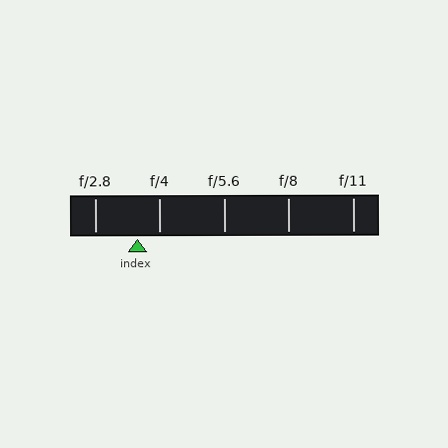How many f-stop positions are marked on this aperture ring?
There are 5 f-stop positions marked.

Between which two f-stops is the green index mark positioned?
The index mark is between f/2.8 and f/4.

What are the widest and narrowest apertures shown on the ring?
The widest aperture shown is f/2.8 and the narrowest is f/11.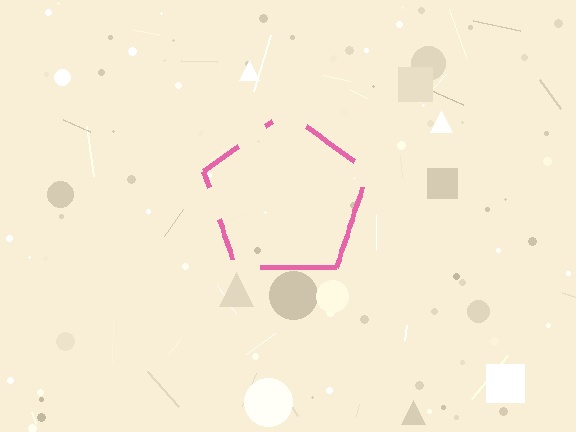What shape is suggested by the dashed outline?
The dashed outline suggests a pentagon.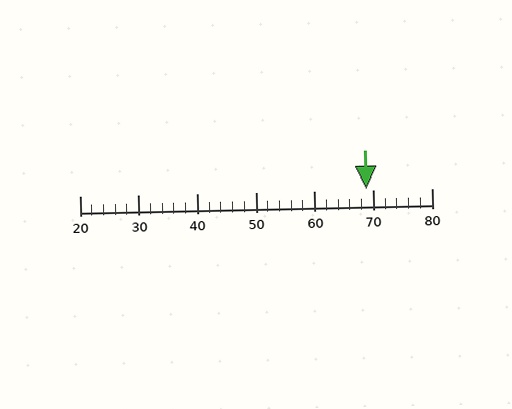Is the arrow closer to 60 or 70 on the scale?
The arrow is closer to 70.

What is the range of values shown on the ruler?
The ruler shows values from 20 to 80.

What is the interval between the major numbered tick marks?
The major tick marks are spaced 10 units apart.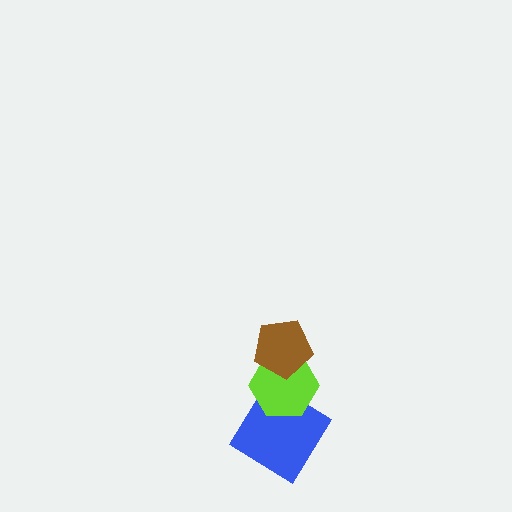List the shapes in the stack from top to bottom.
From top to bottom: the brown pentagon, the lime hexagon, the blue diamond.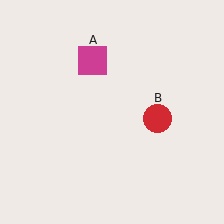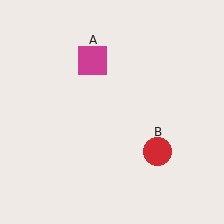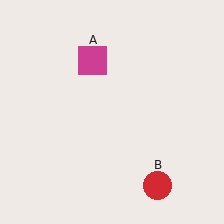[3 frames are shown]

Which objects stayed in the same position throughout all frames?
Magenta square (object A) remained stationary.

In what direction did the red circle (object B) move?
The red circle (object B) moved down.